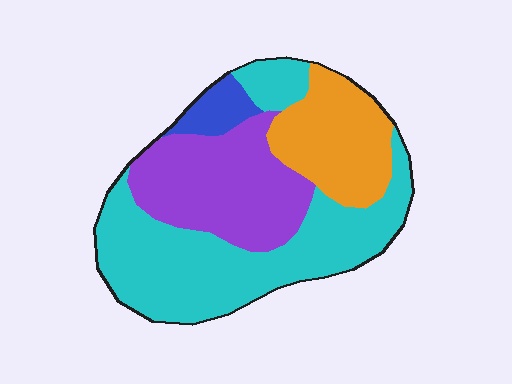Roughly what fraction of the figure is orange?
Orange takes up about one fifth (1/5) of the figure.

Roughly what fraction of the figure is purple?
Purple takes up between a sixth and a third of the figure.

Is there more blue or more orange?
Orange.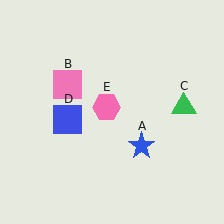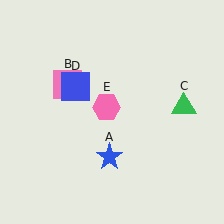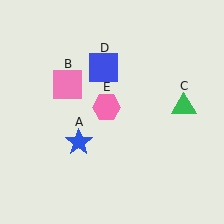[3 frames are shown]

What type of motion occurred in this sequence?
The blue star (object A), blue square (object D) rotated clockwise around the center of the scene.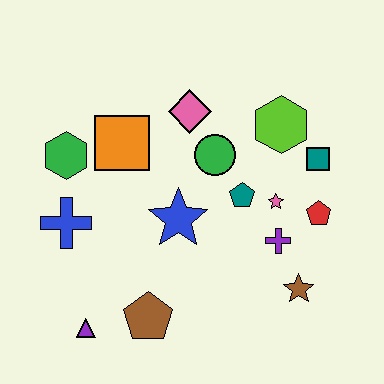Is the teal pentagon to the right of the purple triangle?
Yes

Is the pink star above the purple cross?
Yes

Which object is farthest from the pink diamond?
The purple triangle is farthest from the pink diamond.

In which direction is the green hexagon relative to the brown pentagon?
The green hexagon is above the brown pentagon.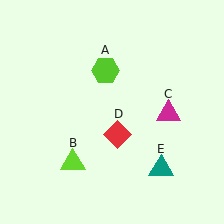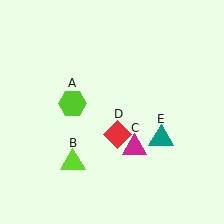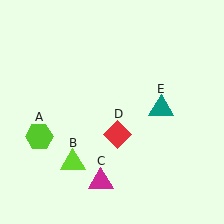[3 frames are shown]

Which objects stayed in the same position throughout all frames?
Lime triangle (object B) and red diamond (object D) remained stationary.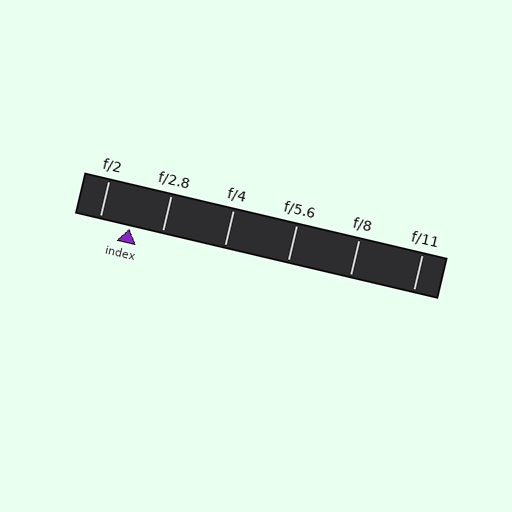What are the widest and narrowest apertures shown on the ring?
The widest aperture shown is f/2 and the narrowest is f/11.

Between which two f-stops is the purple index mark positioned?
The index mark is between f/2 and f/2.8.